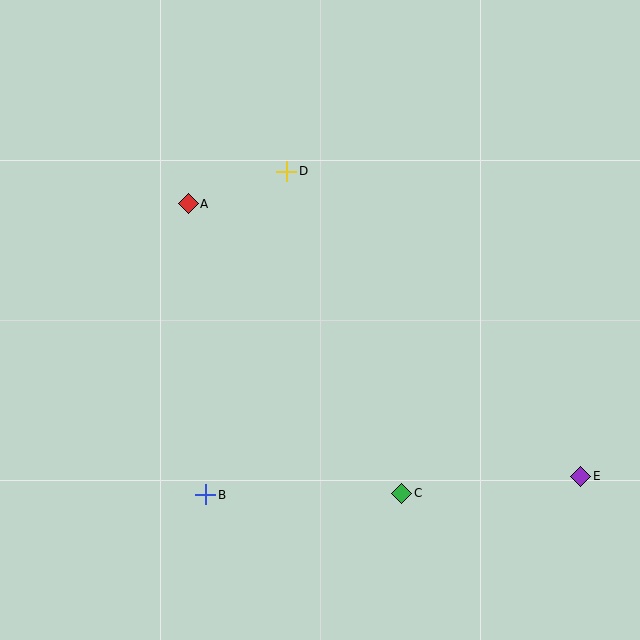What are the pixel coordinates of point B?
Point B is at (206, 495).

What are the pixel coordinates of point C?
Point C is at (402, 493).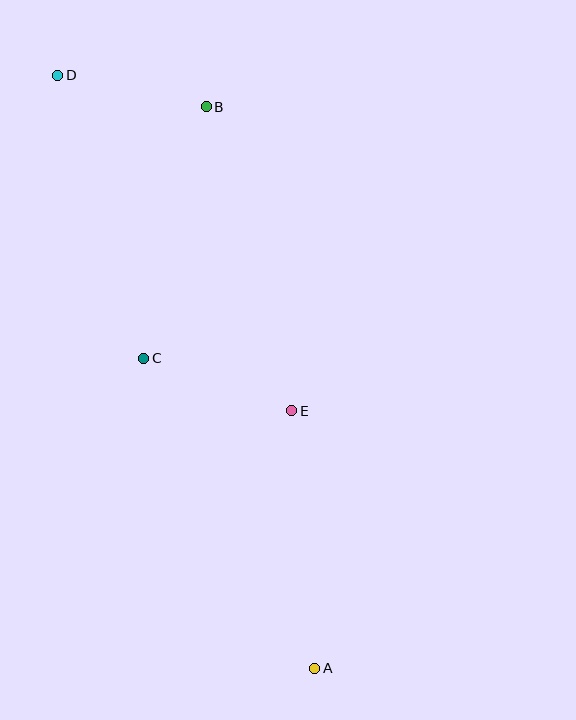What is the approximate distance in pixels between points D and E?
The distance between D and E is approximately 409 pixels.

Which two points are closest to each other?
Points B and D are closest to each other.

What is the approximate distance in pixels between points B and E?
The distance between B and E is approximately 316 pixels.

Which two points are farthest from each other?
Points A and D are farthest from each other.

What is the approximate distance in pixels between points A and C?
The distance between A and C is approximately 354 pixels.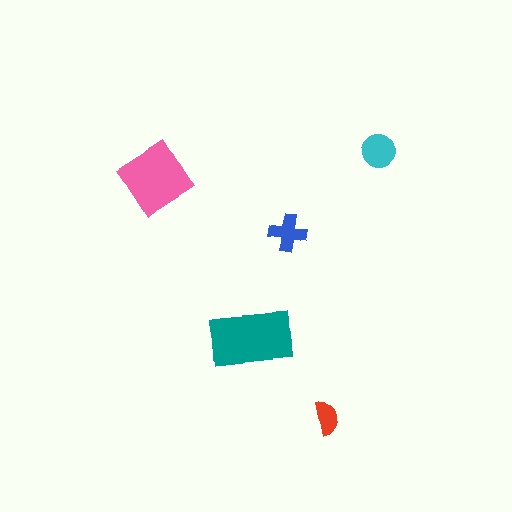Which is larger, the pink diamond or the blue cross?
The pink diamond.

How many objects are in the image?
There are 5 objects in the image.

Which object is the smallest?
The red semicircle.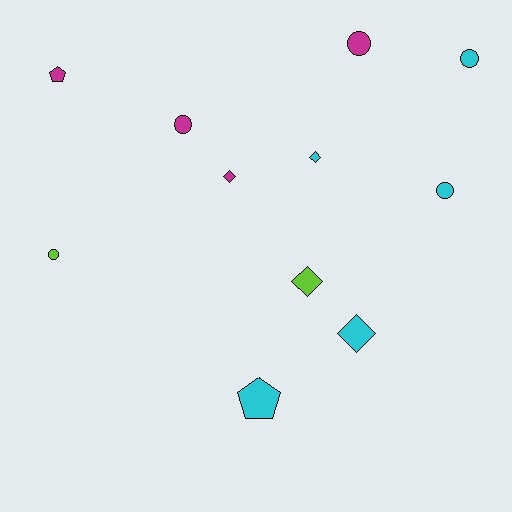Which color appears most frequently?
Cyan, with 5 objects.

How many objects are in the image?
There are 11 objects.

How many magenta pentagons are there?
There is 1 magenta pentagon.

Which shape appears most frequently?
Circle, with 5 objects.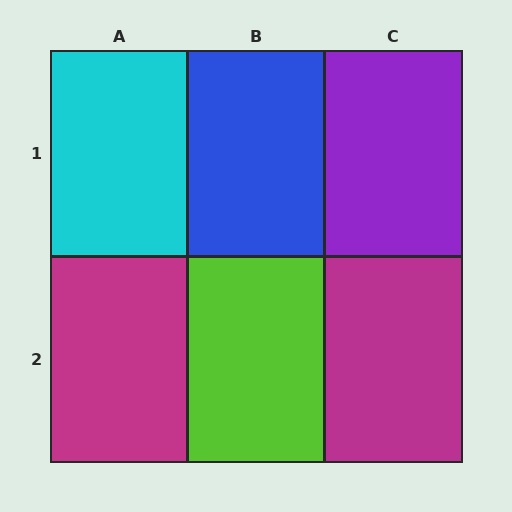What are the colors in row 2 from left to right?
Magenta, lime, magenta.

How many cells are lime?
1 cell is lime.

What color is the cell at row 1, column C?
Purple.